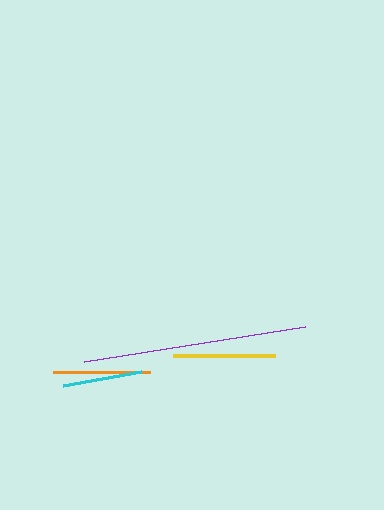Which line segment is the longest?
The purple line is the longest at approximately 224 pixels.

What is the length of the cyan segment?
The cyan segment is approximately 79 pixels long.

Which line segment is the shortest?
The cyan line is the shortest at approximately 79 pixels.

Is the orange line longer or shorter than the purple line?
The purple line is longer than the orange line.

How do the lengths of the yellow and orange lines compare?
The yellow and orange lines are approximately the same length.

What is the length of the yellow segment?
The yellow segment is approximately 102 pixels long.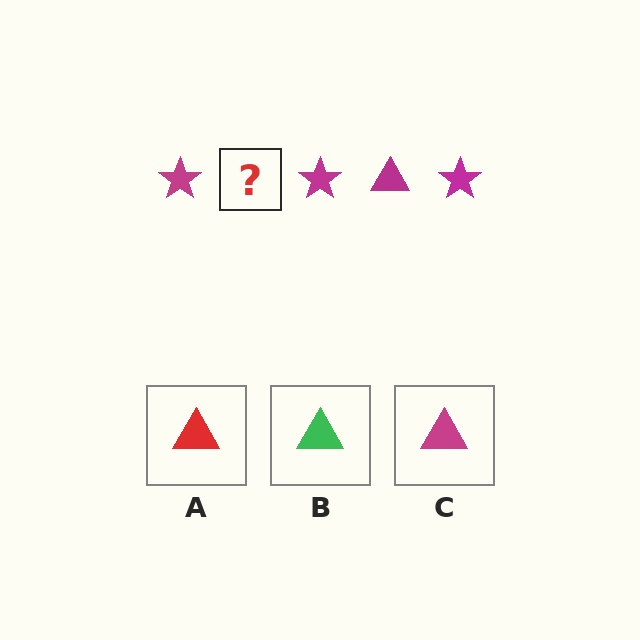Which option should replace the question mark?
Option C.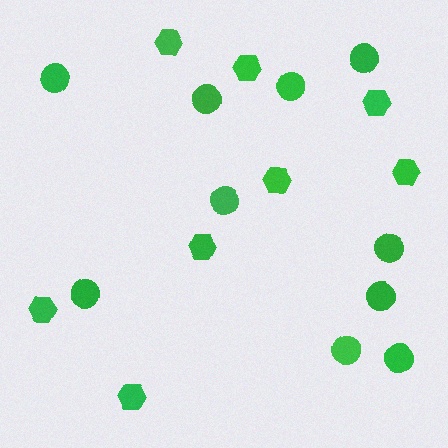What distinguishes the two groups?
There are 2 groups: one group of circles (10) and one group of hexagons (8).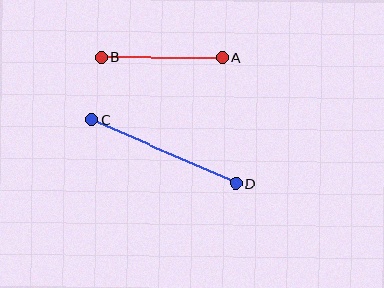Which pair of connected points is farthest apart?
Points C and D are farthest apart.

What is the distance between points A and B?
The distance is approximately 121 pixels.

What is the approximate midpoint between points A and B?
The midpoint is at approximately (162, 57) pixels.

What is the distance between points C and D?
The distance is approximately 157 pixels.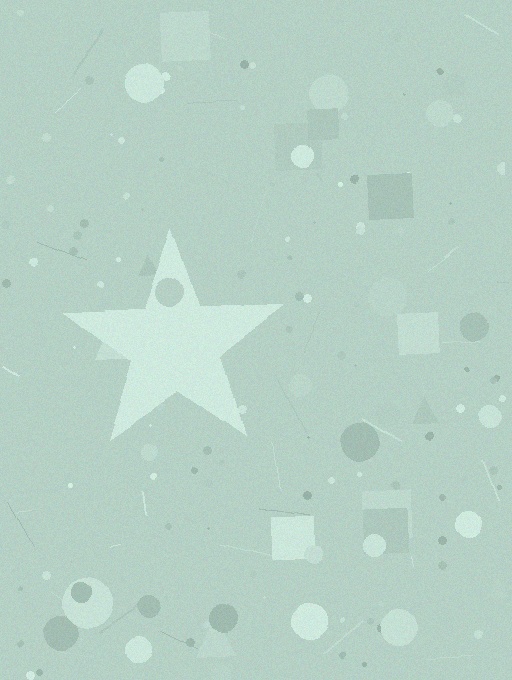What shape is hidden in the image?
A star is hidden in the image.